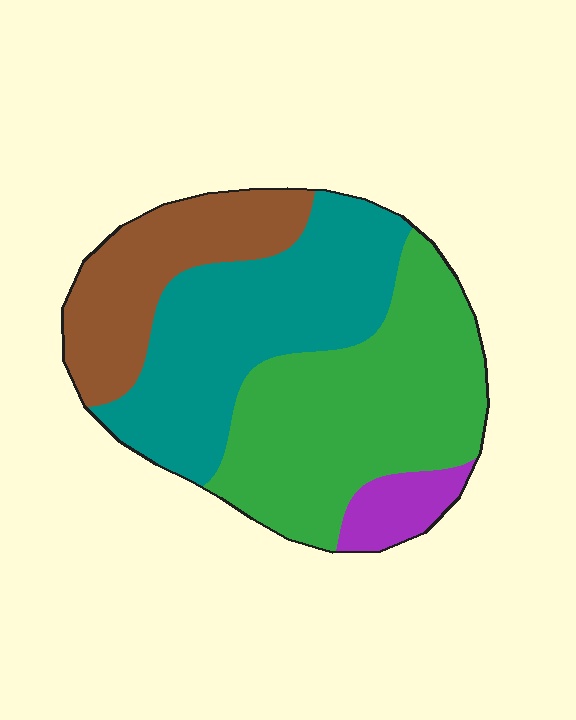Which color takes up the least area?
Purple, at roughly 5%.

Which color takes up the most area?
Green, at roughly 40%.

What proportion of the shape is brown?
Brown covers 20% of the shape.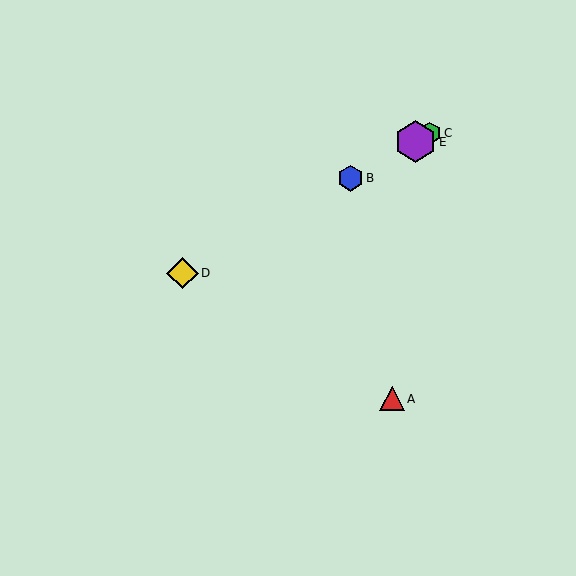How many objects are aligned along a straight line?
4 objects (B, C, D, E) are aligned along a straight line.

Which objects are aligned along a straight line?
Objects B, C, D, E are aligned along a straight line.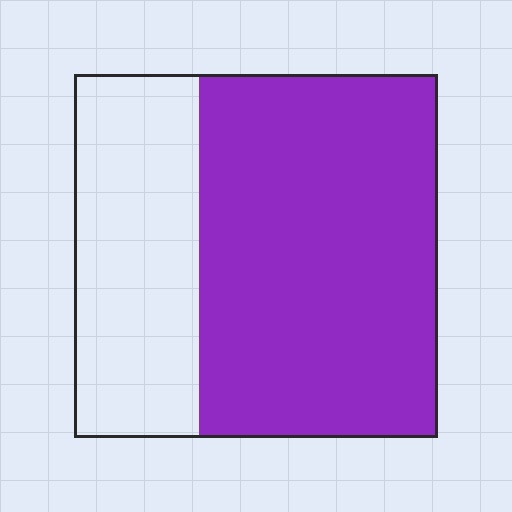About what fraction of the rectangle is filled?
About two thirds (2/3).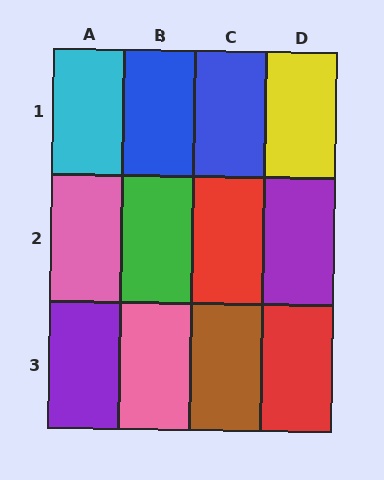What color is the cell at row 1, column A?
Cyan.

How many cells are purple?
2 cells are purple.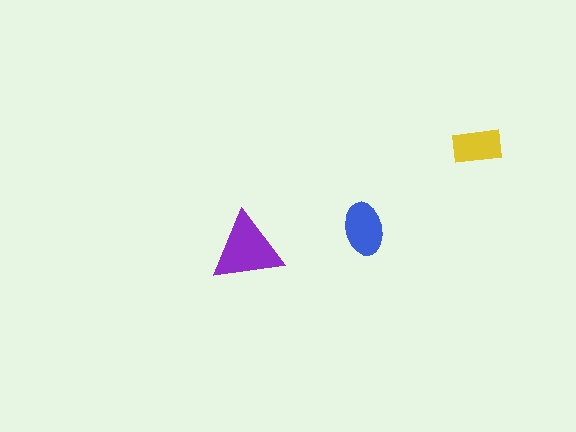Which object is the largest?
The purple triangle.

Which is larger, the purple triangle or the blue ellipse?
The purple triangle.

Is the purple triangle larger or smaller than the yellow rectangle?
Larger.